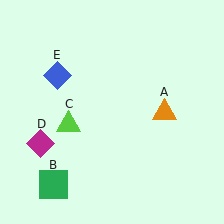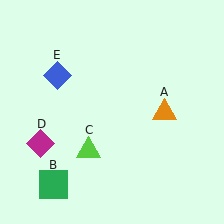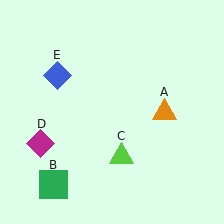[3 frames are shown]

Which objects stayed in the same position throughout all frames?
Orange triangle (object A) and green square (object B) and magenta diamond (object D) and blue diamond (object E) remained stationary.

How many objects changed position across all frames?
1 object changed position: lime triangle (object C).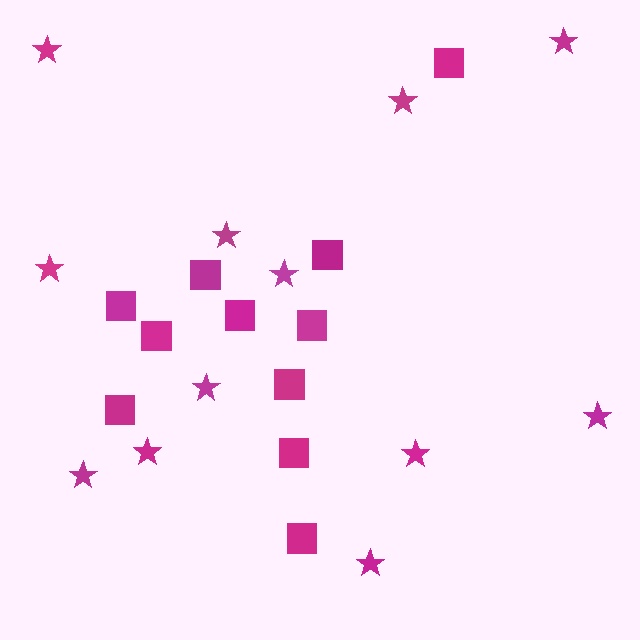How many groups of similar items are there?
There are 2 groups: one group of squares (11) and one group of stars (12).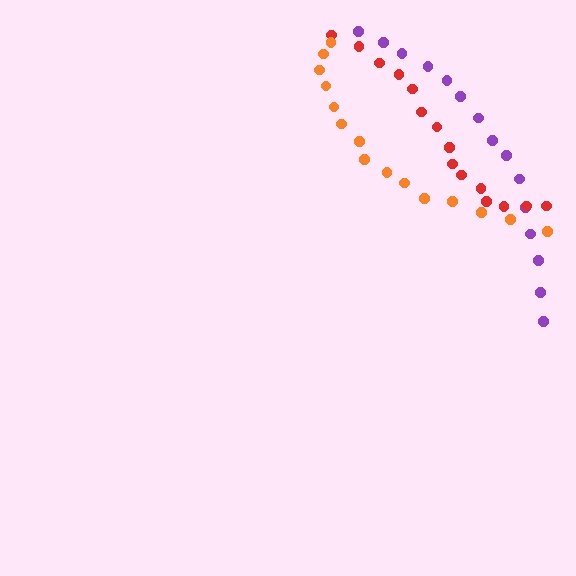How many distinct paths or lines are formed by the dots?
There are 3 distinct paths.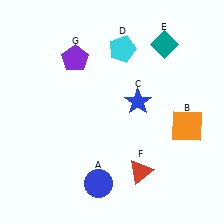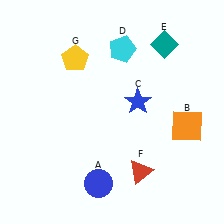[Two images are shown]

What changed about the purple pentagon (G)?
In Image 1, G is purple. In Image 2, it changed to yellow.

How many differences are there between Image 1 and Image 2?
There is 1 difference between the two images.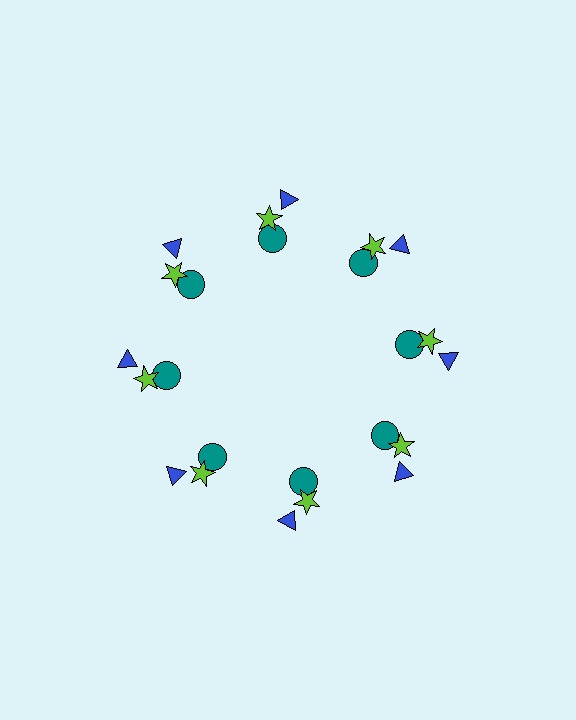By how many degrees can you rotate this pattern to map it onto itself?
The pattern maps onto itself every 45 degrees of rotation.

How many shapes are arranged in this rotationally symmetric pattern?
There are 24 shapes, arranged in 8 groups of 3.